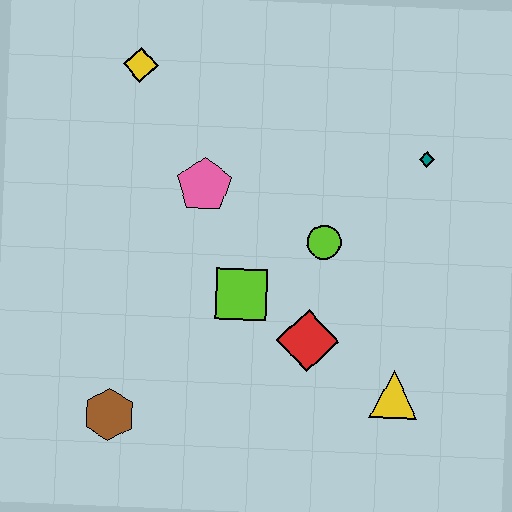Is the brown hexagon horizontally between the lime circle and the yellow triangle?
No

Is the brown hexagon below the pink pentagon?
Yes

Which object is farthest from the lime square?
The yellow diamond is farthest from the lime square.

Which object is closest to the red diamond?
The lime square is closest to the red diamond.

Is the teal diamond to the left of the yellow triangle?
No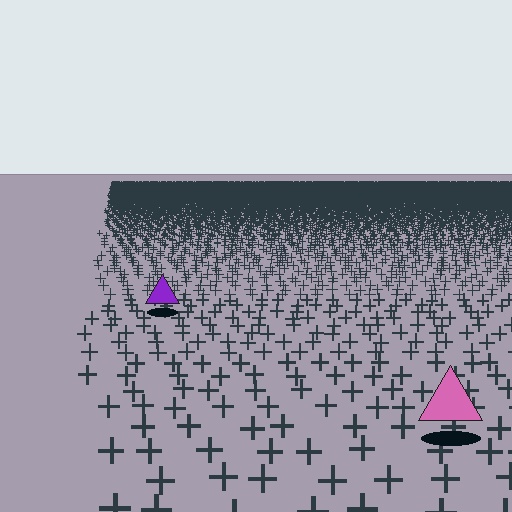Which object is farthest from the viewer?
The purple triangle is farthest from the viewer. It appears smaller and the ground texture around it is denser.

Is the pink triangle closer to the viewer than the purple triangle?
Yes. The pink triangle is closer — you can tell from the texture gradient: the ground texture is coarser near it.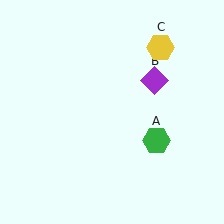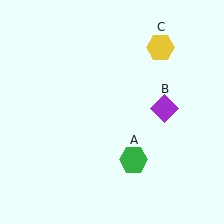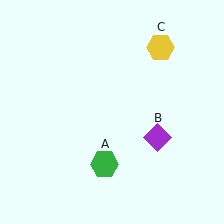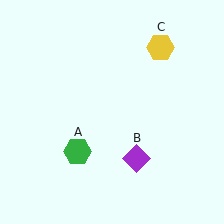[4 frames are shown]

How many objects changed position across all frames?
2 objects changed position: green hexagon (object A), purple diamond (object B).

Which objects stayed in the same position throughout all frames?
Yellow hexagon (object C) remained stationary.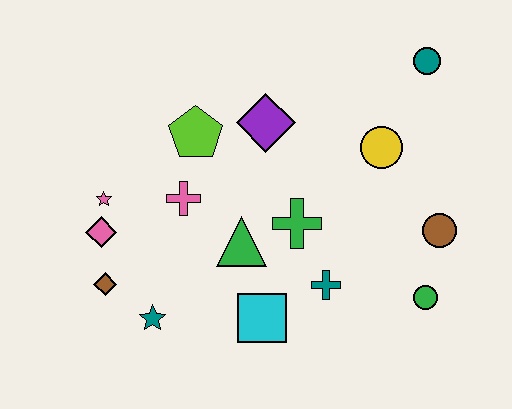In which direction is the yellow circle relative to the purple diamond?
The yellow circle is to the right of the purple diamond.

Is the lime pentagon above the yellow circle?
Yes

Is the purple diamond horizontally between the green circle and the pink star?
Yes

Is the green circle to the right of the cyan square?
Yes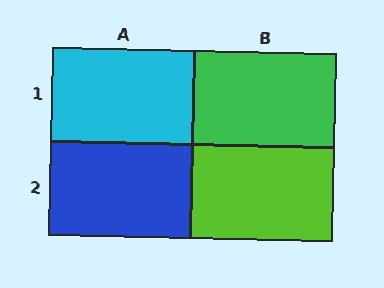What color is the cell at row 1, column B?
Green.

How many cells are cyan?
1 cell is cyan.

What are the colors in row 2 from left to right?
Blue, lime.